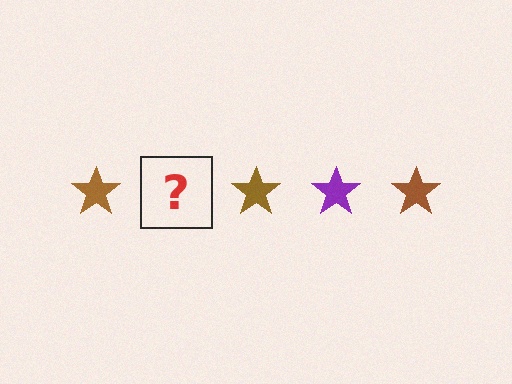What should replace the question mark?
The question mark should be replaced with a purple star.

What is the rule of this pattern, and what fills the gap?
The rule is that the pattern cycles through brown, purple stars. The gap should be filled with a purple star.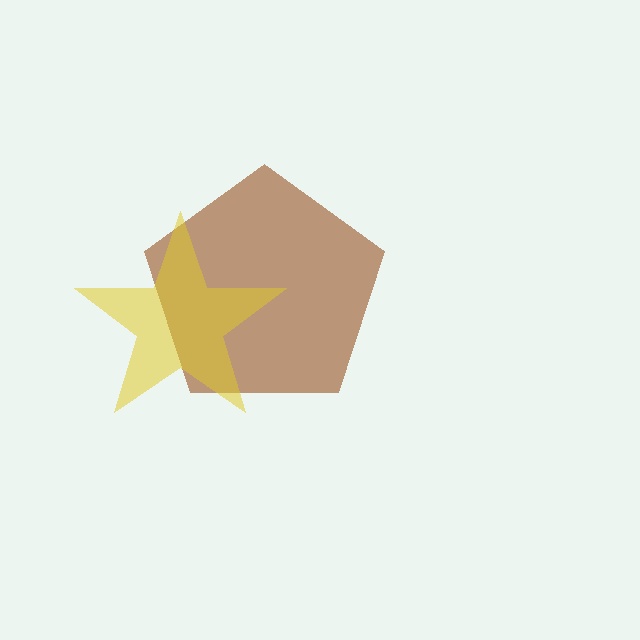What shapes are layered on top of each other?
The layered shapes are: a brown pentagon, a yellow star.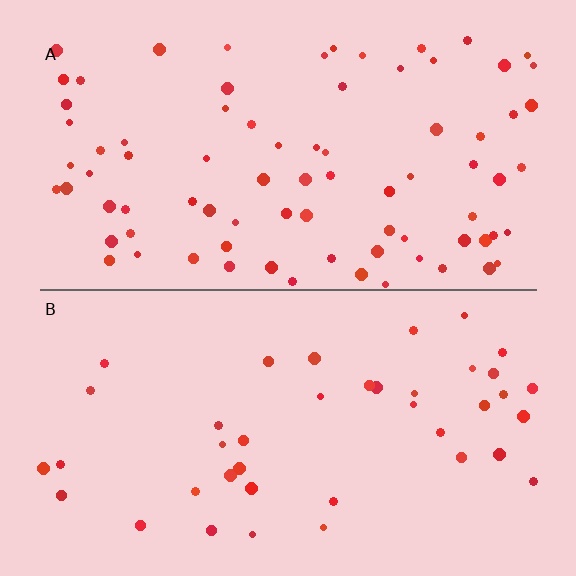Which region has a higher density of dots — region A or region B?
A (the top).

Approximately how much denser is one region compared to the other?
Approximately 2.0× — region A over region B.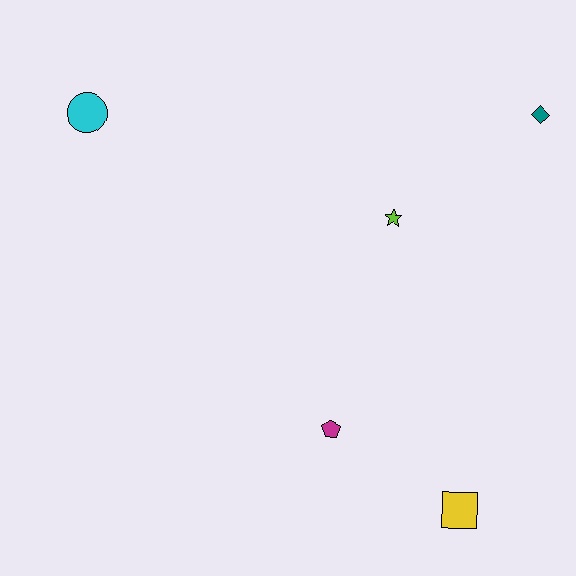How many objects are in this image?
There are 5 objects.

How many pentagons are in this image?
There is 1 pentagon.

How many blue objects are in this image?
There are no blue objects.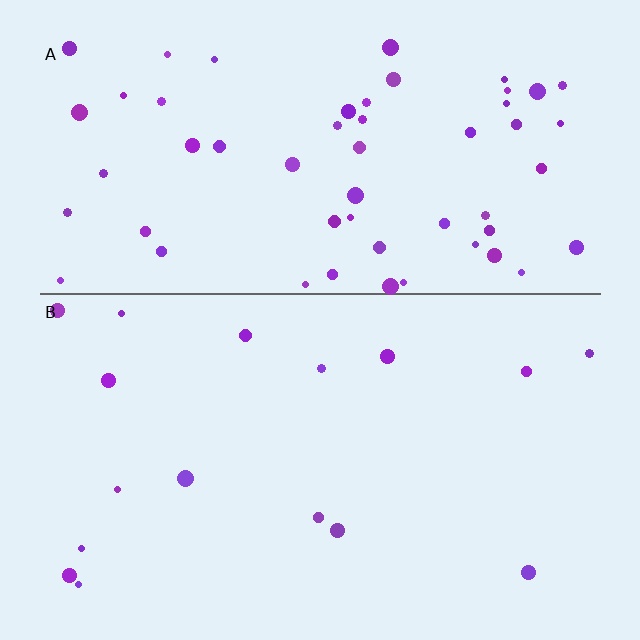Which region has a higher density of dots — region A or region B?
A (the top).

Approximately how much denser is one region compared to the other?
Approximately 3.4× — region A over region B.